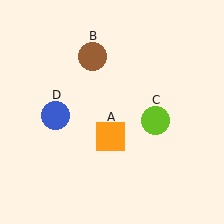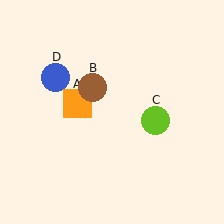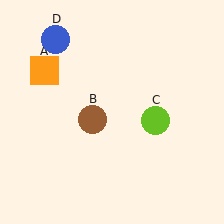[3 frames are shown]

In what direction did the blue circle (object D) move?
The blue circle (object D) moved up.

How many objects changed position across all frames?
3 objects changed position: orange square (object A), brown circle (object B), blue circle (object D).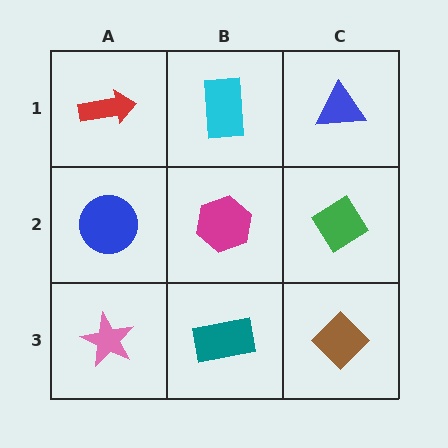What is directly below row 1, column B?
A magenta hexagon.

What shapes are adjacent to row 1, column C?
A green diamond (row 2, column C), a cyan rectangle (row 1, column B).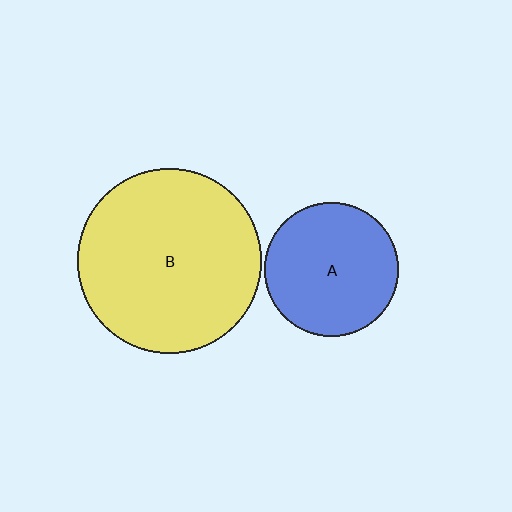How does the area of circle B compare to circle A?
Approximately 1.9 times.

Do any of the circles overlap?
No, none of the circles overlap.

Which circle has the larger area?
Circle B (yellow).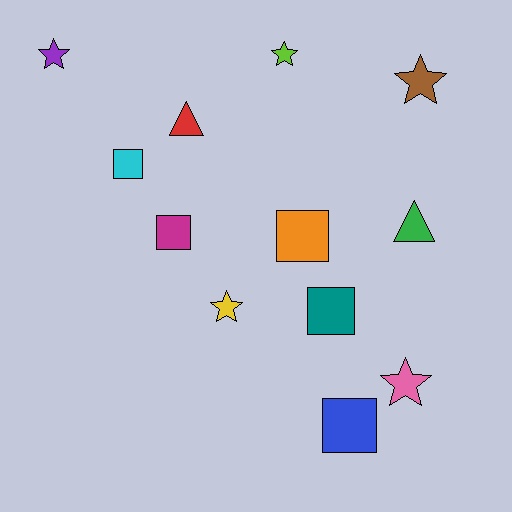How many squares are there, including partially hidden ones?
There are 5 squares.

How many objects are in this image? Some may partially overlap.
There are 12 objects.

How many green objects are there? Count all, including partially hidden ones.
There is 1 green object.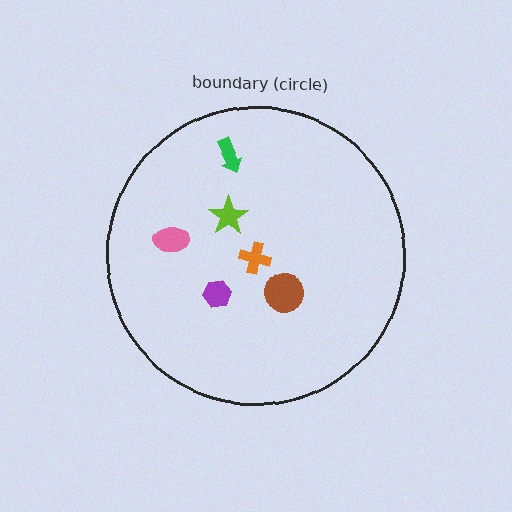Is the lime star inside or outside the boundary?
Inside.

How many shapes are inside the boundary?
6 inside, 0 outside.